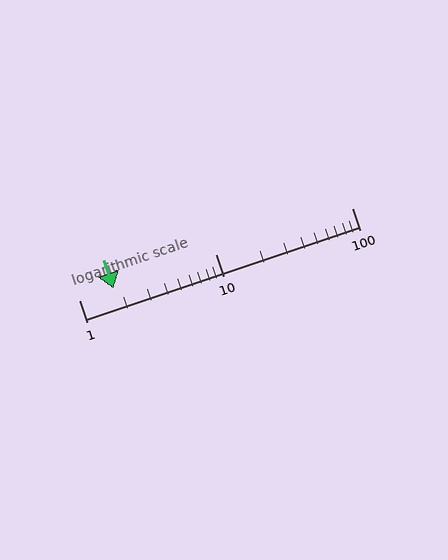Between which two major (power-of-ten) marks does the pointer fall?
The pointer is between 1 and 10.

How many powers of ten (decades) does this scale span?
The scale spans 2 decades, from 1 to 100.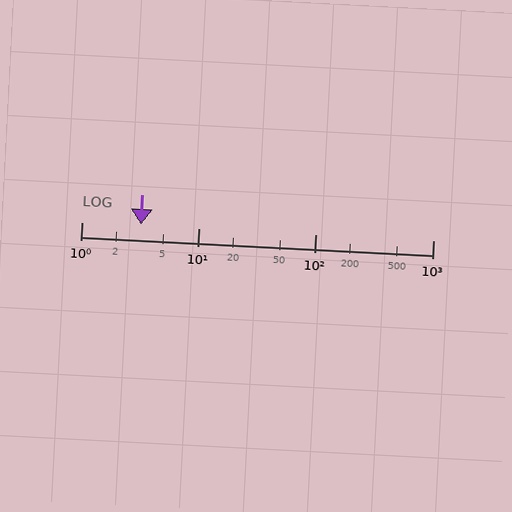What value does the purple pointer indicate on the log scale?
The pointer indicates approximately 3.2.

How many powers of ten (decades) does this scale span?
The scale spans 3 decades, from 1 to 1000.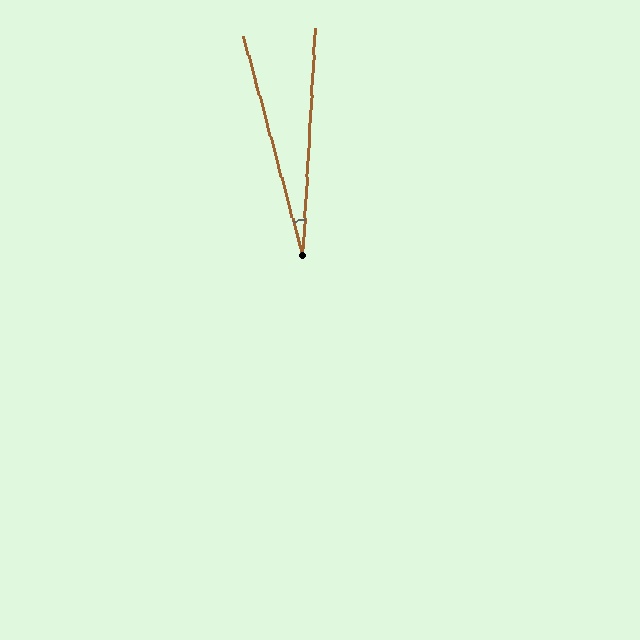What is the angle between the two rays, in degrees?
Approximately 18 degrees.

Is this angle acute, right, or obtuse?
It is acute.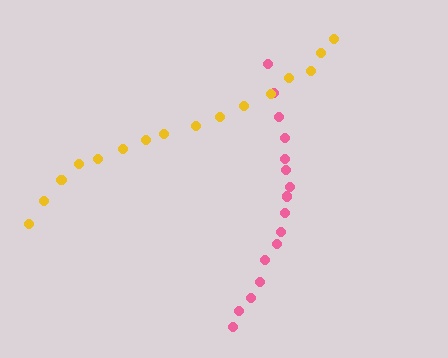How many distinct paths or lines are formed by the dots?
There are 2 distinct paths.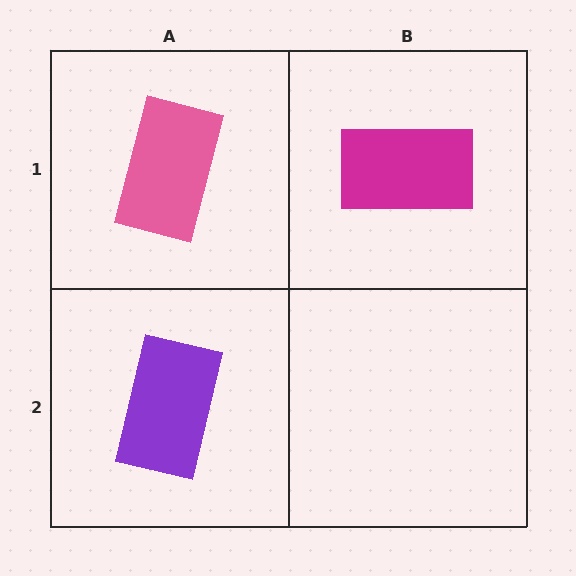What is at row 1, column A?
A pink rectangle.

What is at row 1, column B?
A magenta rectangle.